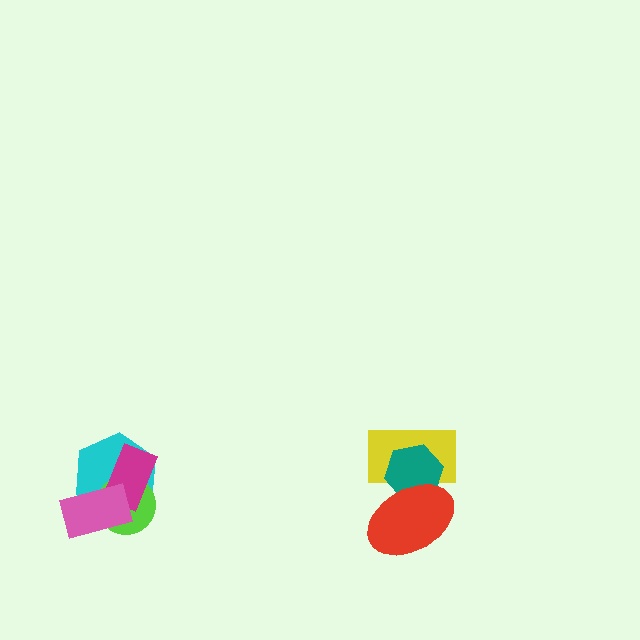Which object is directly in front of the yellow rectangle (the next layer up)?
The teal hexagon is directly in front of the yellow rectangle.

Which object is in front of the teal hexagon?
The red ellipse is in front of the teal hexagon.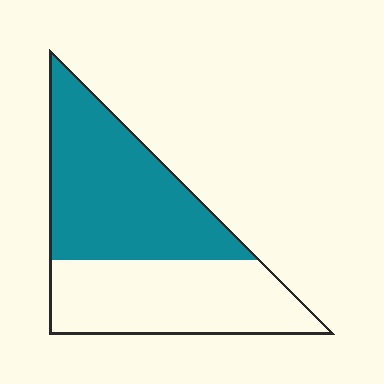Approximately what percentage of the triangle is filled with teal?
Approximately 55%.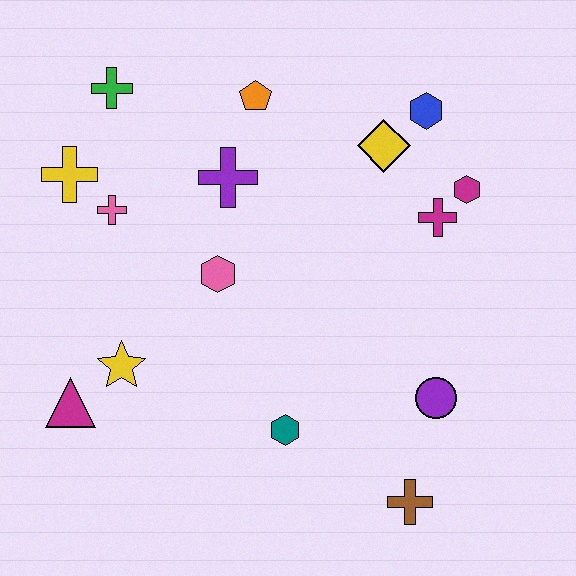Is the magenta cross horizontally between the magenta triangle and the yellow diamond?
No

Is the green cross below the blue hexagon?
No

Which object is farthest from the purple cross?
The brown cross is farthest from the purple cross.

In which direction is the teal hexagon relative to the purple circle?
The teal hexagon is to the left of the purple circle.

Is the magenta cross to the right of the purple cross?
Yes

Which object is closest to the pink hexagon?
The purple cross is closest to the pink hexagon.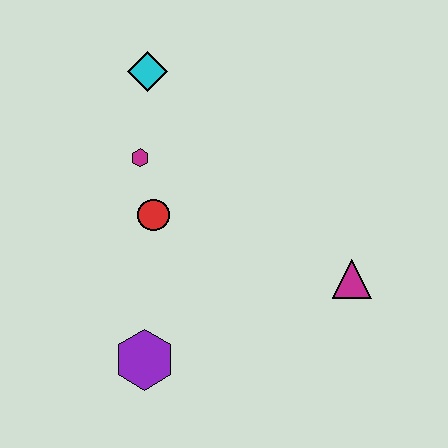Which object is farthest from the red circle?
The magenta triangle is farthest from the red circle.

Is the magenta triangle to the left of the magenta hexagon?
No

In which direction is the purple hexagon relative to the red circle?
The purple hexagon is below the red circle.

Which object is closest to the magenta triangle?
The red circle is closest to the magenta triangle.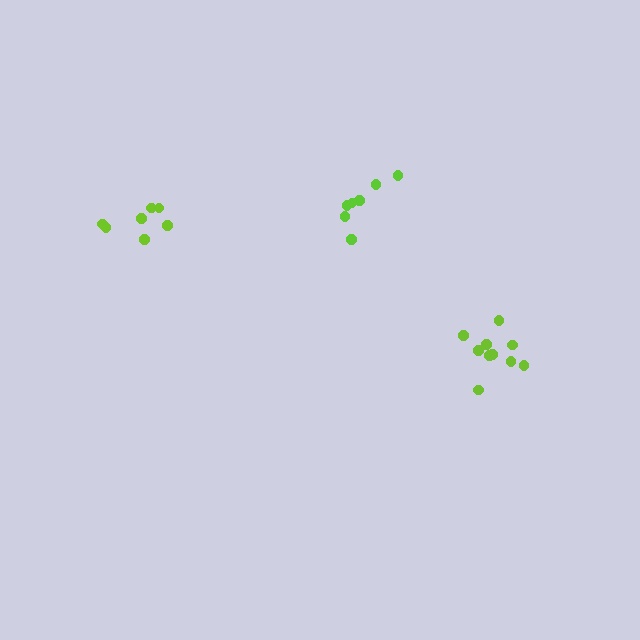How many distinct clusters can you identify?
There are 3 distinct clusters.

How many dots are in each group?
Group 1: 10 dots, Group 2: 7 dots, Group 3: 7 dots (24 total).